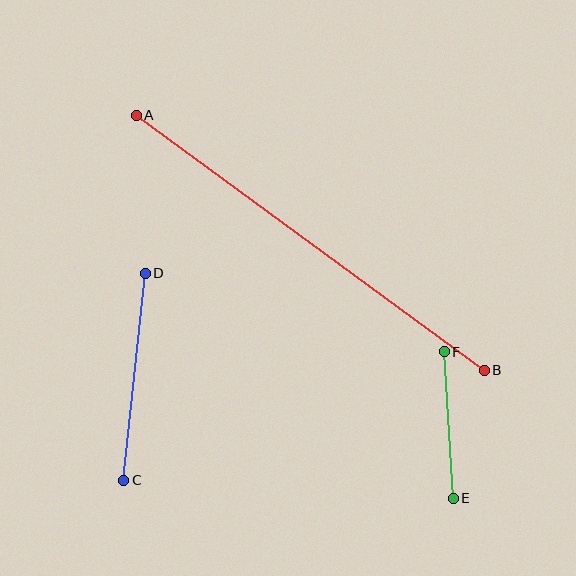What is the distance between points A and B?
The distance is approximately 432 pixels.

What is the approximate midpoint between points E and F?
The midpoint is at approximately (449, 425) pixels.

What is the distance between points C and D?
The distance is approximately 208 pixels.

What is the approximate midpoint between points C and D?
The midpoint is at approximately (135, 377) pixels.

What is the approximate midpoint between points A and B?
The midpoint is at approximately (310, 243) pixels.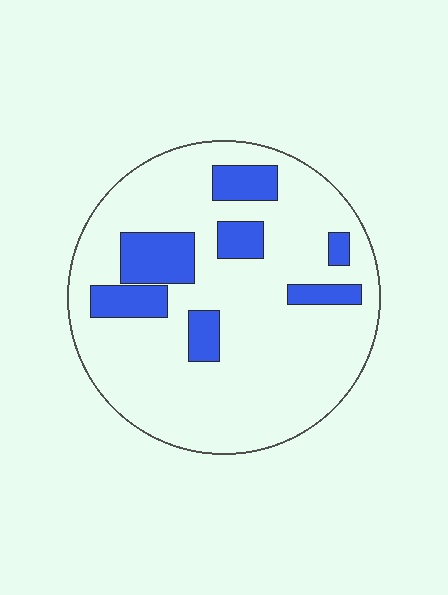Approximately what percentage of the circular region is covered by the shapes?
Approximately 20%.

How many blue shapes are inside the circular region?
7.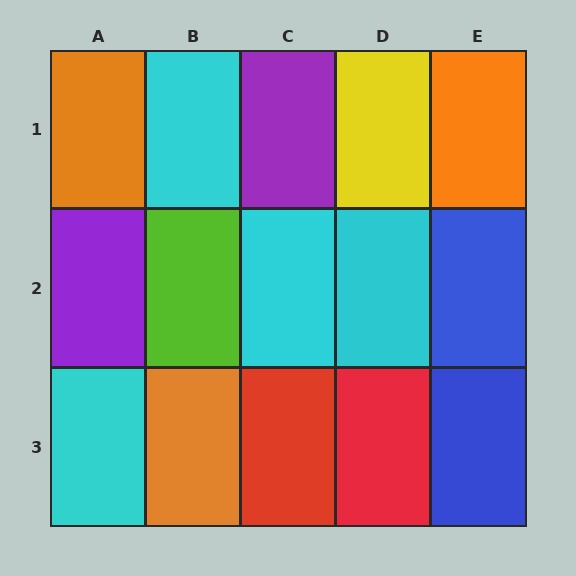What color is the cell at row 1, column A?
Orange.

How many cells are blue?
2 cells are blue.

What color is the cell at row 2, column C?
Cyan.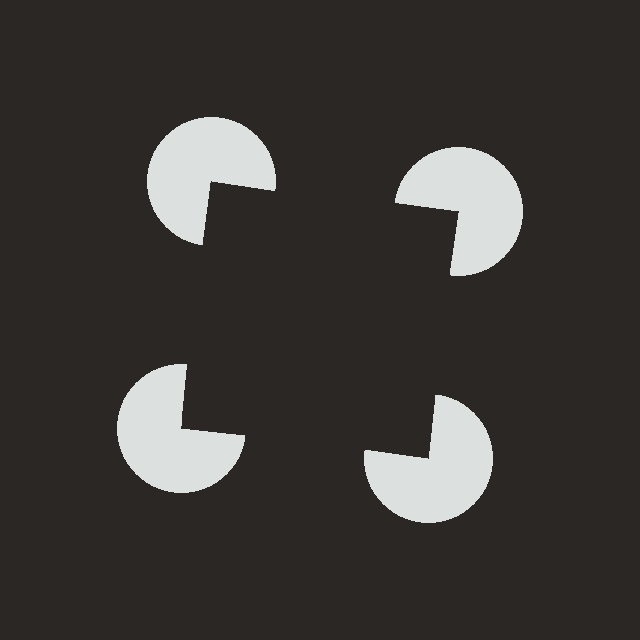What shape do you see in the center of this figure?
An illusory square — its edges are inferred from the aligned wedge cuts in the pac-man discs, not physically drawn.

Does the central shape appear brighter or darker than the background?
It typically appears slightly darker than the background, even though no actual brightness change is drawn.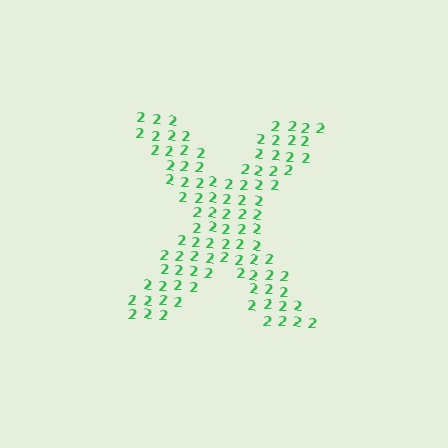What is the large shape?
The large shape is the letter X.